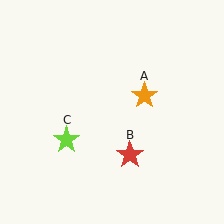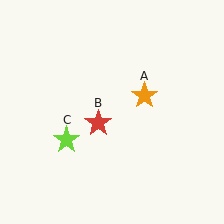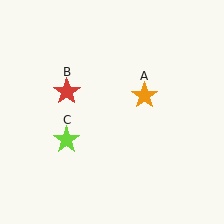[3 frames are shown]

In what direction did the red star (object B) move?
The red star (object B) moved up and to the left.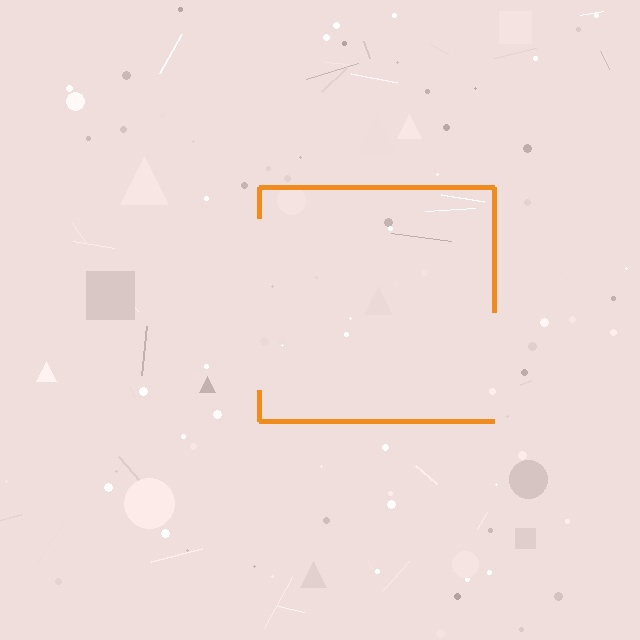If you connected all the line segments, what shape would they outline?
They would outline a square.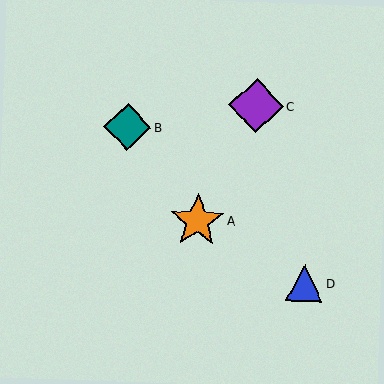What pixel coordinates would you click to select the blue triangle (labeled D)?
Click at (304, 283) to select the blue triangle D.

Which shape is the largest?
The purple diamond (labeled C) is the largest.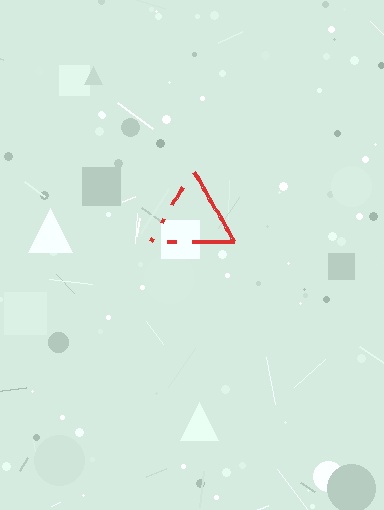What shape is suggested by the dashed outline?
The dashed outline suggests a triangle.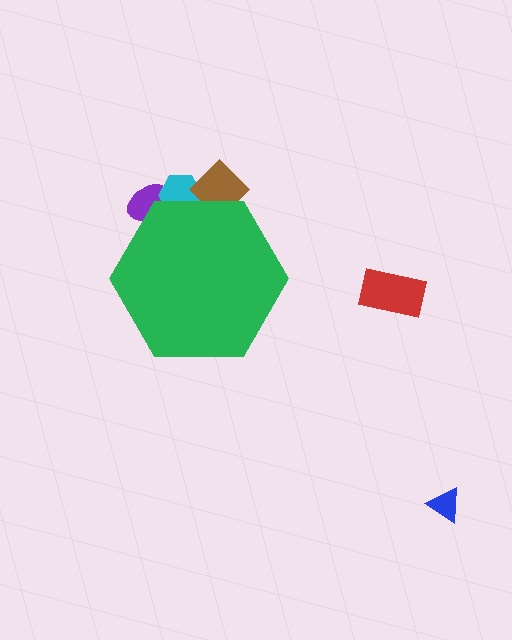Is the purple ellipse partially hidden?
Yes, the purple ellipse is partially hidden behind the green hexagon.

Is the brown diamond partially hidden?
Yes, the brown diamond is partially hidden behind the green hexagon.